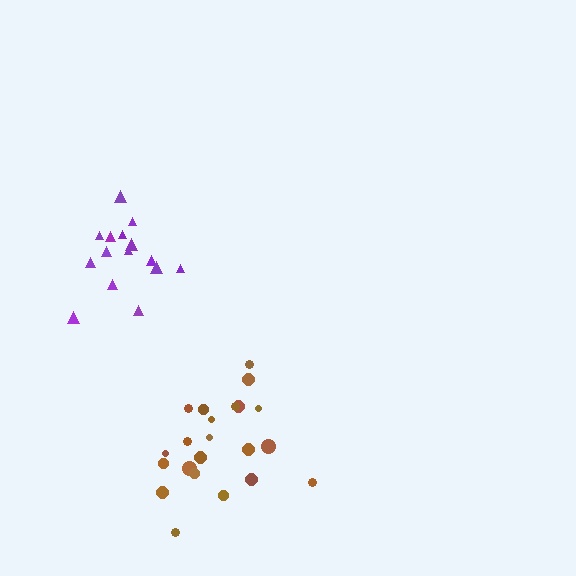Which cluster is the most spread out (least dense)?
Purple.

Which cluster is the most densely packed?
Brown.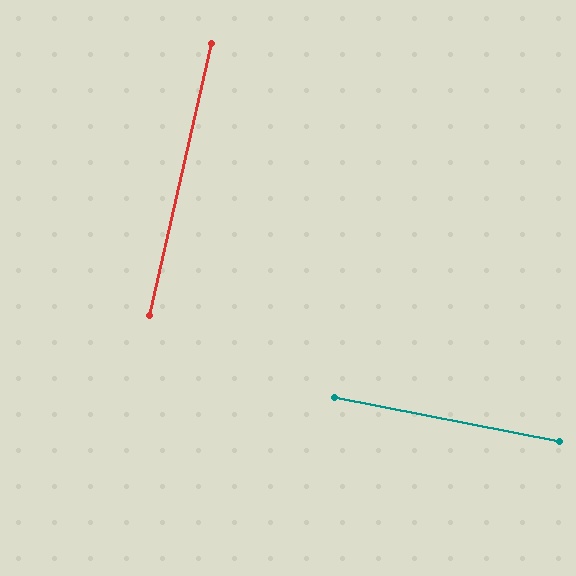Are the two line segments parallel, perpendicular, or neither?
Perpendicular — they meet at approximately 88°.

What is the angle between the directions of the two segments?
Approximately 88 degrees.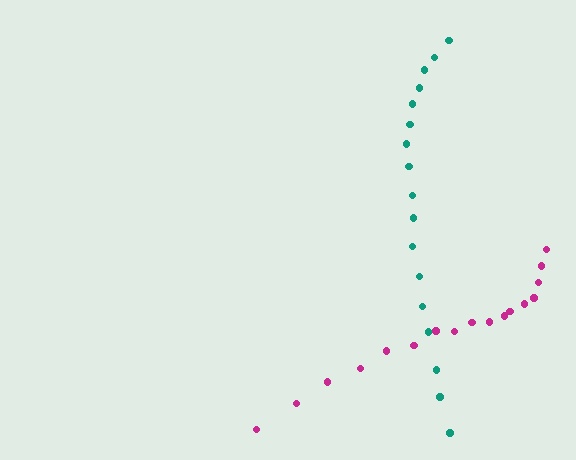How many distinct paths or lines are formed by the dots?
There are 2 distinct paths.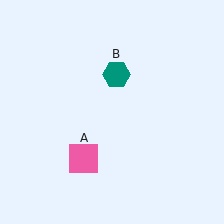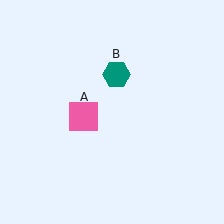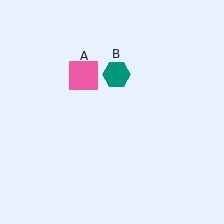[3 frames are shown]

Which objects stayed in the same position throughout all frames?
Teal hexagon (object B) remained stationary.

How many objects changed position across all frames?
1 object changed position: pink square (object A).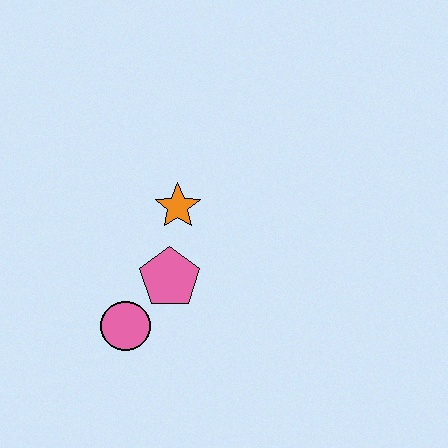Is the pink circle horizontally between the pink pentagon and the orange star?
No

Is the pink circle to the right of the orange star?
No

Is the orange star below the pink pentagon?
No